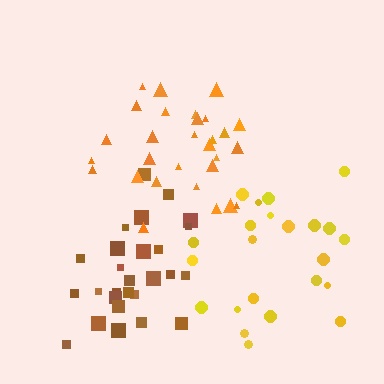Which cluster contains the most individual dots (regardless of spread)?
Orange (30).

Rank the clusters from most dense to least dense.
brown, orange, yellow.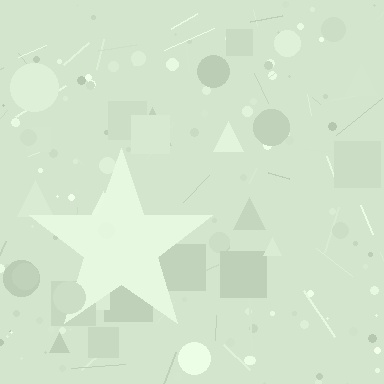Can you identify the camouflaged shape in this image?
The camouflaged shape is a star.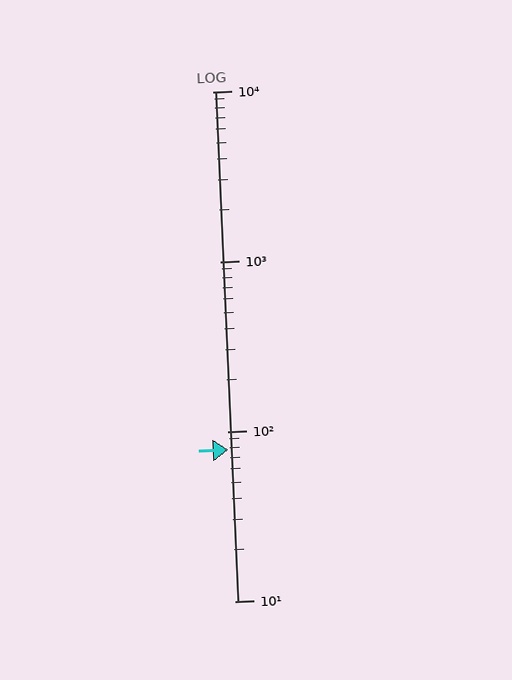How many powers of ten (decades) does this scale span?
The scale spans 3 decades, from 10 to 10000.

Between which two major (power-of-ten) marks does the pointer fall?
The pointer is between 10 and 100.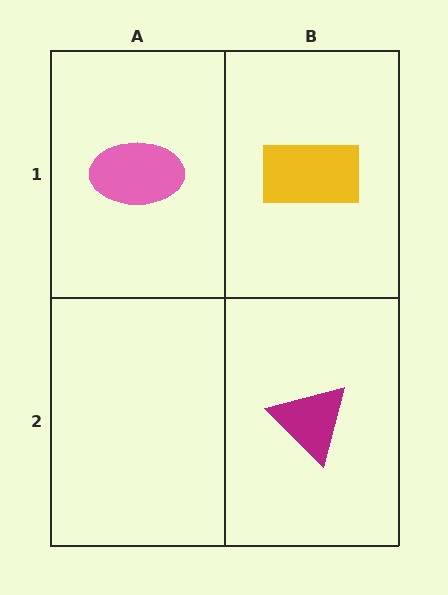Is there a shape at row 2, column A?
No, that cell is empty.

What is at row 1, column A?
A pink ellipse.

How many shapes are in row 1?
2 shapes.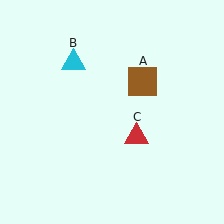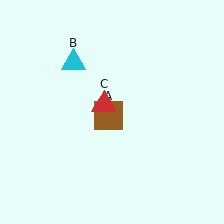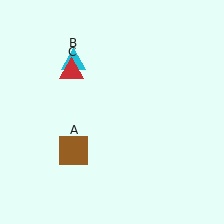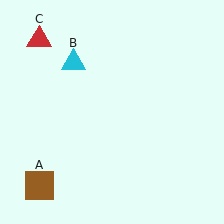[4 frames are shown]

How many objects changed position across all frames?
2 objects changed position: brown square (object A), red triangle (object C).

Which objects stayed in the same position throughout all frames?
Cyan triangle (object B) remained stationary.